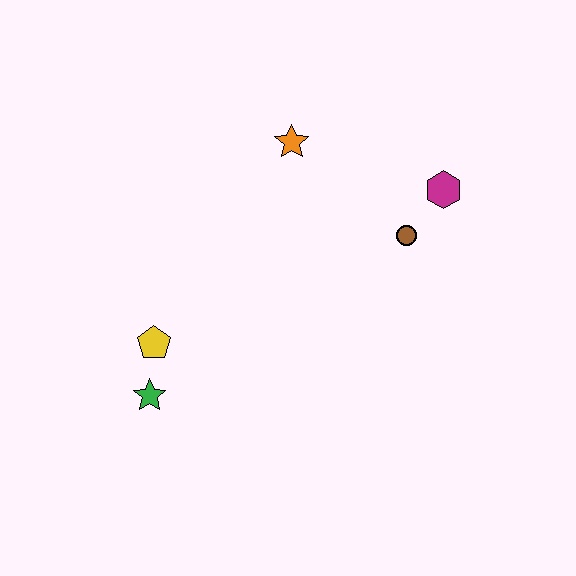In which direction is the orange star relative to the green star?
The orange star is above the green star.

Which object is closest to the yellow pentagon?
The green star is closest to the yellow pentagon.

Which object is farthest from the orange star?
The green star is farthest from the orange star.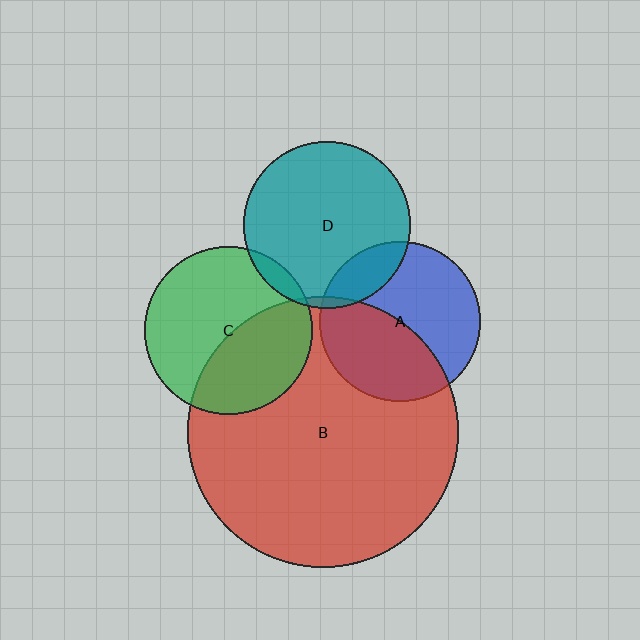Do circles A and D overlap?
Yes.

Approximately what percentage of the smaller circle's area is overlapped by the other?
Approximately 15%.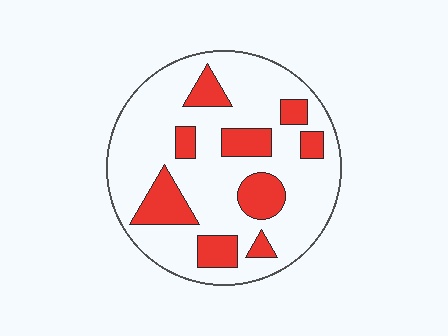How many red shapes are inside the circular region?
9.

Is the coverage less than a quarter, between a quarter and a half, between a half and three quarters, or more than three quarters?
Less than a quarter.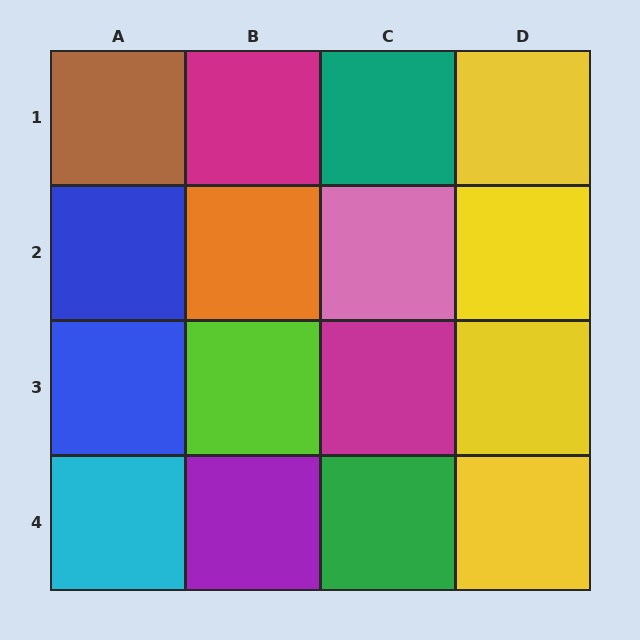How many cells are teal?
1 cell is teal.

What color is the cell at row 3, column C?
Magenta.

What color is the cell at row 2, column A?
Blue.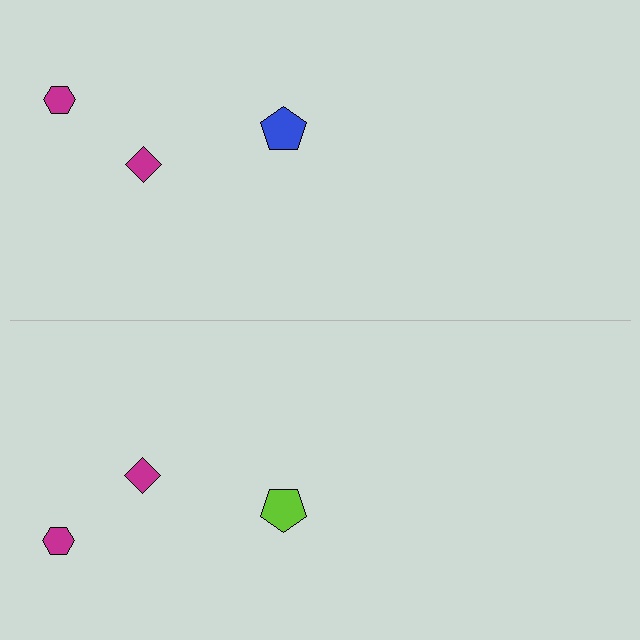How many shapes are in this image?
There are 6 shapes in this image.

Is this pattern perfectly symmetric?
No, the pattern is not perfectly symmetric. The lime pentagon on the bottom side breaks the symmetry — its mirror counterpart is blue.